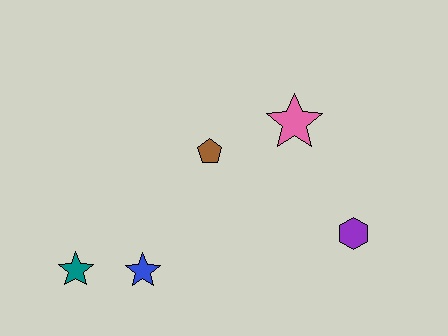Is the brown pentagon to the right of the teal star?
Yes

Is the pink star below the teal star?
No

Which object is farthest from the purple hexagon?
The teal star is farthest from the purple hexagon.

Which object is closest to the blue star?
The teal star is closest to the blue star.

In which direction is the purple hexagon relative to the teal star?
The purple hexagon is to the right of the teal star.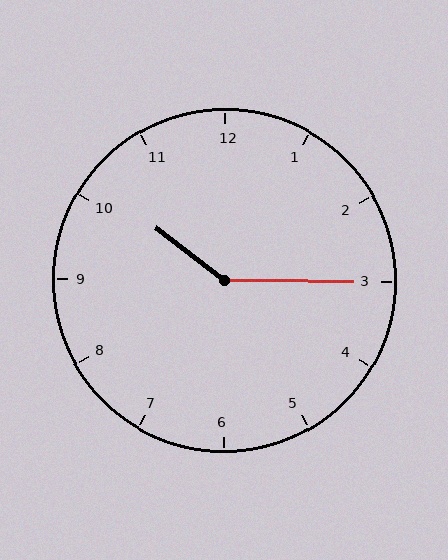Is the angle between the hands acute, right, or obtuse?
It is obtuse.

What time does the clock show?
10:15.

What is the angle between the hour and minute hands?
Approximately 142 degrees.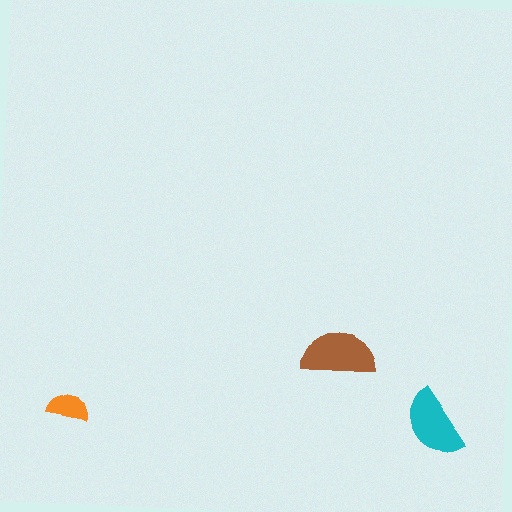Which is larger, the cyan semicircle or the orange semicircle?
The cyan one.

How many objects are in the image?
There are 3 objects in the image.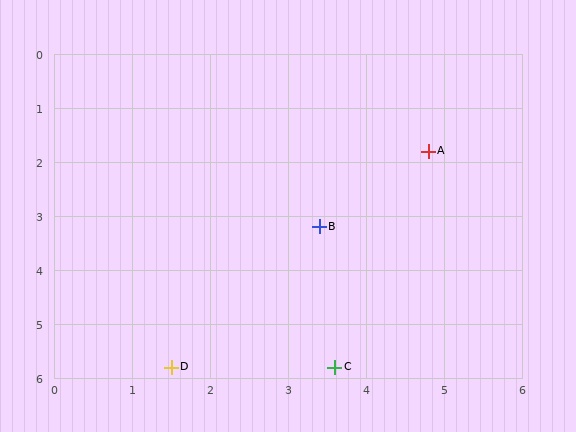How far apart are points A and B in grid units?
Points A and B are about 2.0 grid units apart.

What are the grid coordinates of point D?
Point D is at approximately (1.5, 5.8).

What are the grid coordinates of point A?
Point A is at approximately (4.8, 1.8).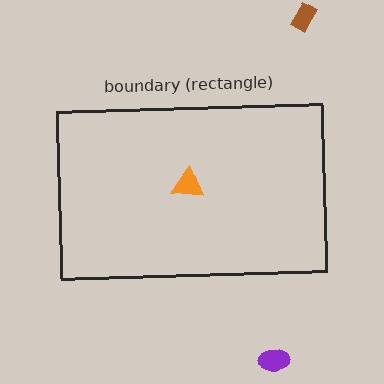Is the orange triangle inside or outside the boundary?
Inside.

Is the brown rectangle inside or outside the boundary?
Outside.